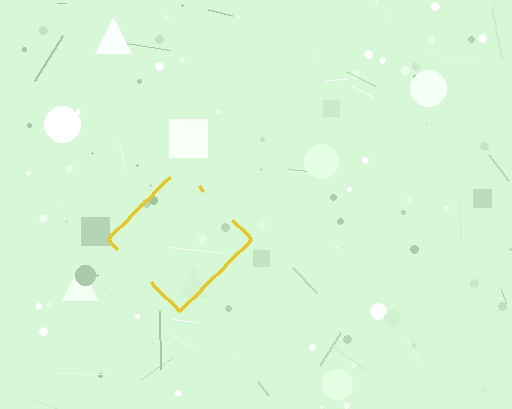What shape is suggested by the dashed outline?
The dashed outline suggests a diamond.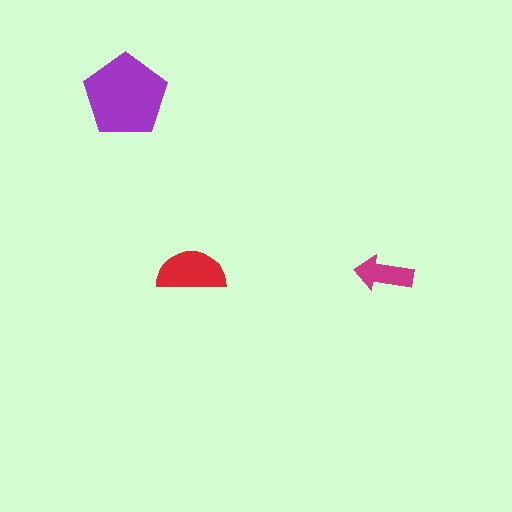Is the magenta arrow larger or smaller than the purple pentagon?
Smaller.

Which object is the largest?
The purple pentagon.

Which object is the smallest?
The magenta arrow.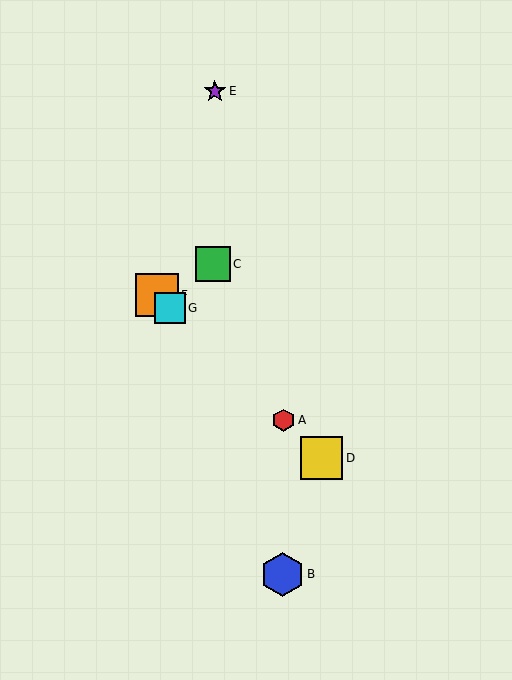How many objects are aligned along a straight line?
4 objects (A, D, F, G) are aligned along a straight line.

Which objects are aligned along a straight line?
Objects A, D, F, G are aligned along a straight line.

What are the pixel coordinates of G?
Object G is at (170, 308).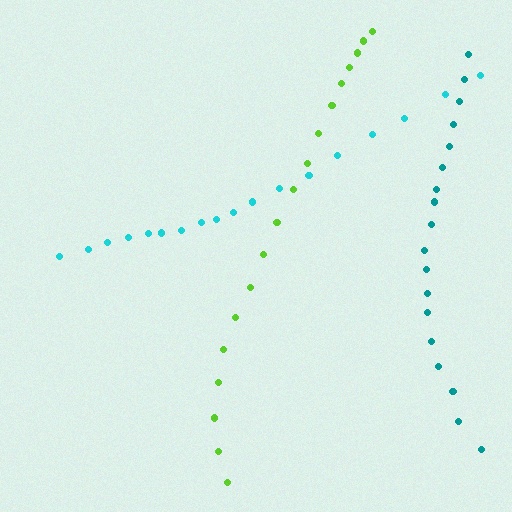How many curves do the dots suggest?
There are 3 distinct paths.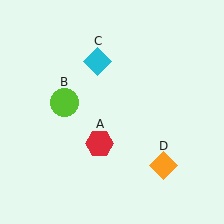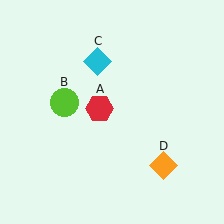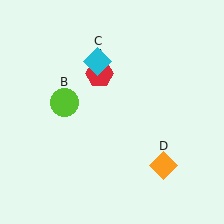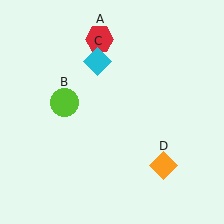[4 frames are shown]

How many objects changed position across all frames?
1 object changed position: red hexagon (object A).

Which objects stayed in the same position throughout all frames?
Lime circle (object B) and cyan diamond (object C) and orange diamond (object D) remained stationary.